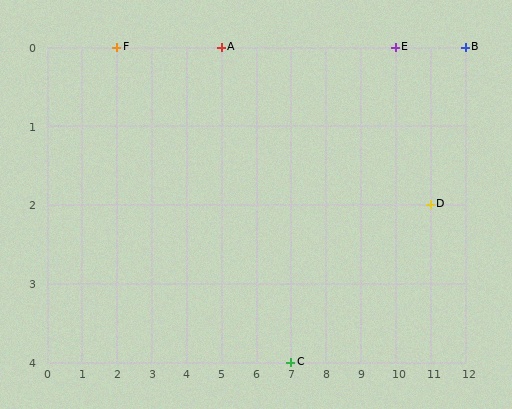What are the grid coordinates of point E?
Point E is at grid coordinates (10, 0).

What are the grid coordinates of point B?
Point B is at grid coordinates (12, 0).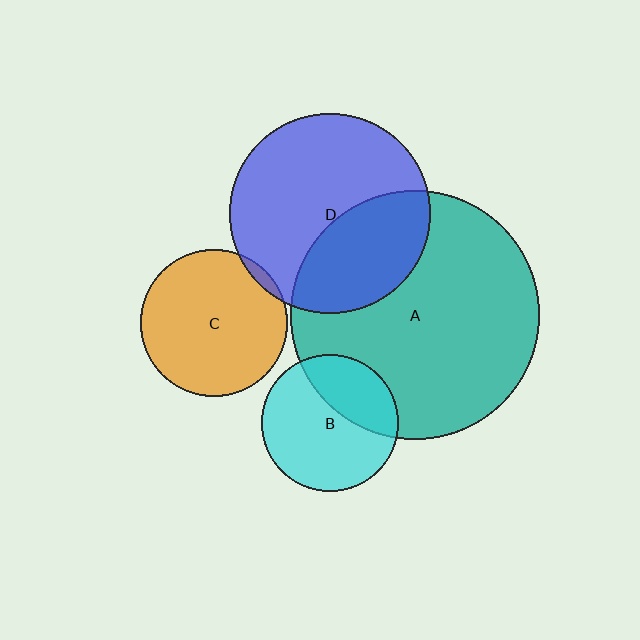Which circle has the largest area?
Circle A (teal).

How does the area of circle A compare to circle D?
Approximately 1.5 times.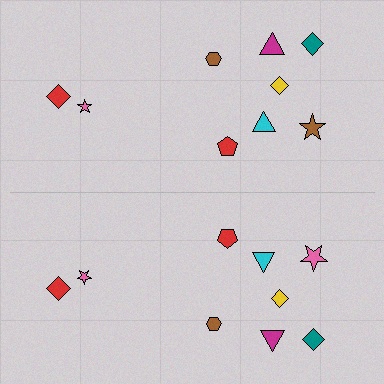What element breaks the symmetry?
The pink star on the bottom side breaks the symmetry — its mirror counterpart is brown.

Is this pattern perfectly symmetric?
No, the pattern is not perfectly symmetric. The pink star on the bottom side breaks the symmetry — its mirror counterpart is brown.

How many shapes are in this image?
There are 18 shapes in this image.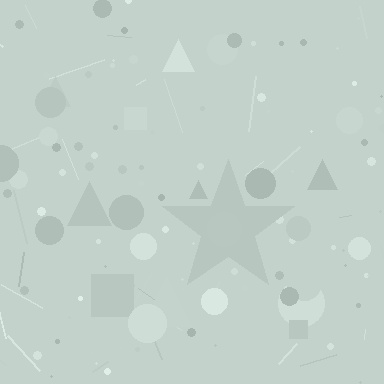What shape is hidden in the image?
A star is hidden in the image.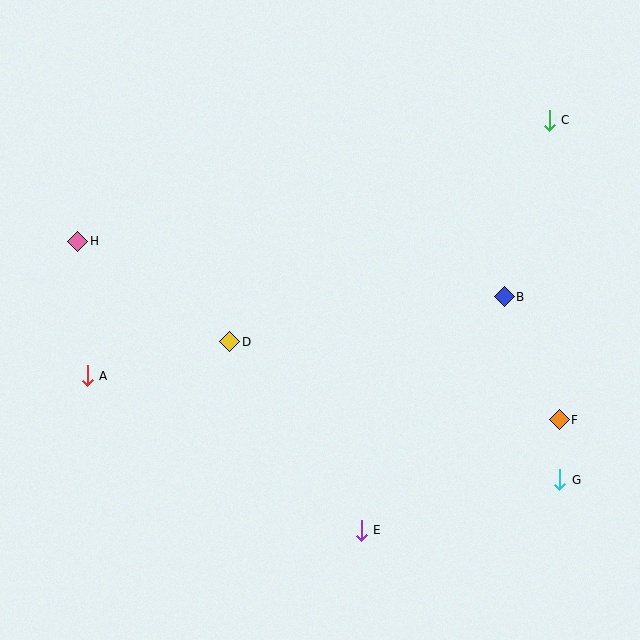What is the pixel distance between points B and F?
The distance between B and F is 135 pixels.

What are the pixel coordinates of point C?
Point C is at (549, 120).